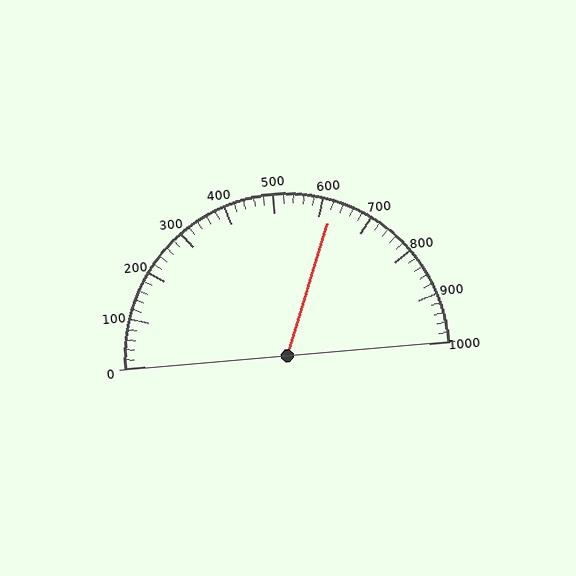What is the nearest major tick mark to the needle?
The nearest major tick mark is 600.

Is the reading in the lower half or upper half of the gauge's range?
The reading is in the upper half of the range (0 to 1000).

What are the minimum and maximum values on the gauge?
The gauge ranges from 0 to 1000.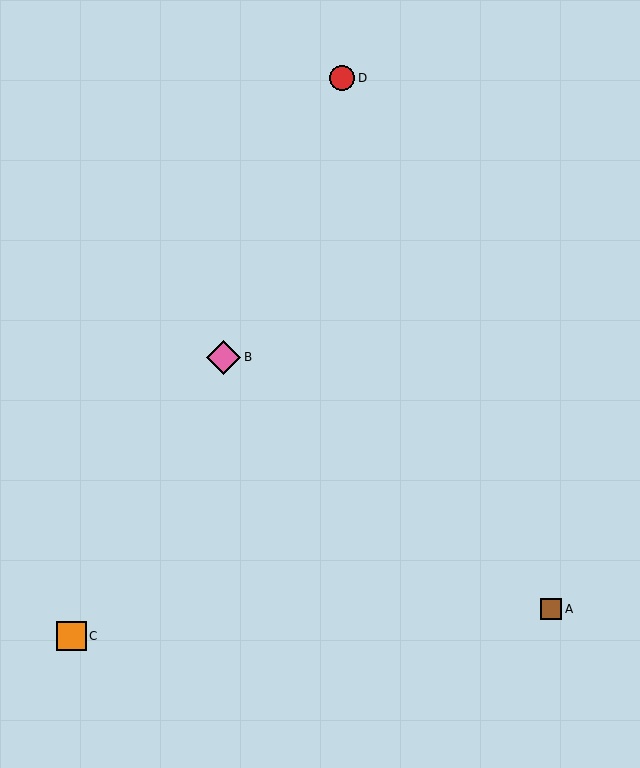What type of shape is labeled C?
Shape C is an orange square.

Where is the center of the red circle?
The center of the red circle is at (342, 78).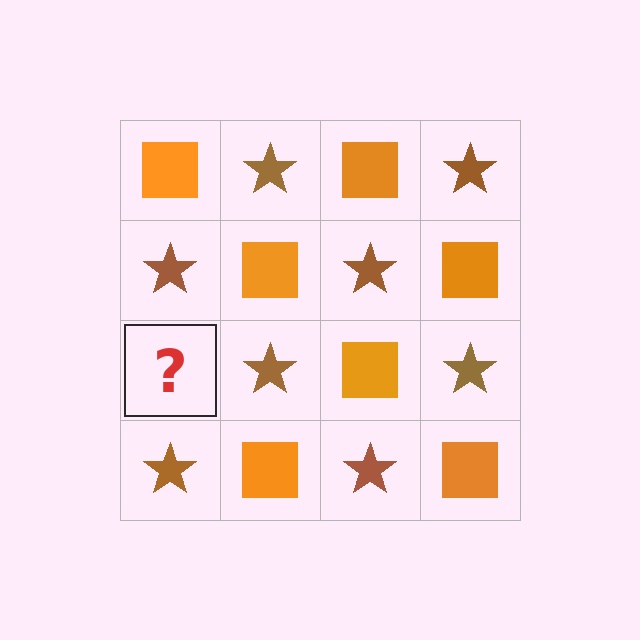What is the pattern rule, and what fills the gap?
The rule is that it alternates orange square and brown star in a checkerboard pattern. The gap should be filled with an orange square.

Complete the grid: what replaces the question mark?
The question mark should be replaced with an orange square.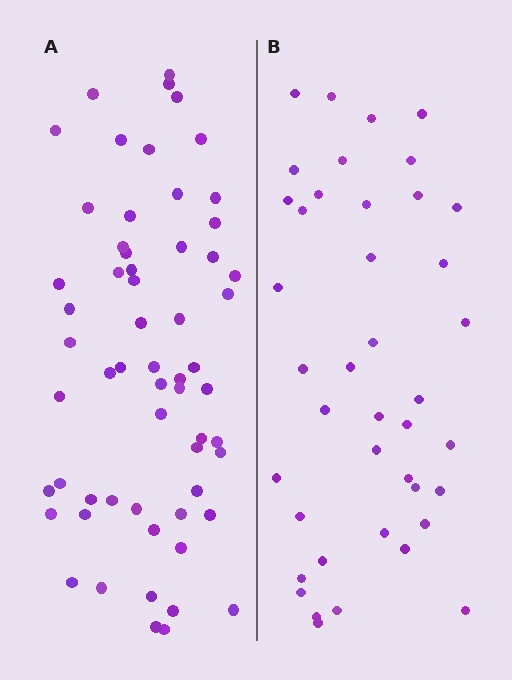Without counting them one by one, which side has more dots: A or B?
Region A (the left region) has more dots.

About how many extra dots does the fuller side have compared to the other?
Region A has approximately 20 more dots than region B.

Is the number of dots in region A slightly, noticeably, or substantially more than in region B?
Region A has substantially more. The ratio is roughly 1.5 to 1.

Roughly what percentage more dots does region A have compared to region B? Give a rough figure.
About 45% more.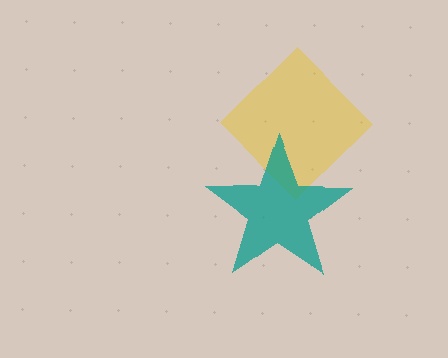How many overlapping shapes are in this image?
There are 2 overlapping shapes in the image.